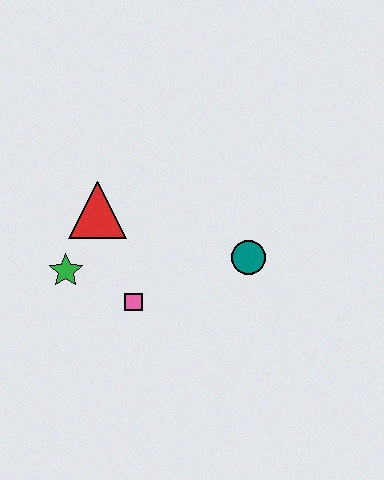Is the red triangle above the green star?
Yes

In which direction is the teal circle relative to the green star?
The teal circle is to the right of the green star.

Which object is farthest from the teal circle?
The green star is farthest from the teal circle.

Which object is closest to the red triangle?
The green star is closest to the red triangle.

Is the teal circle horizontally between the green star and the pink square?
No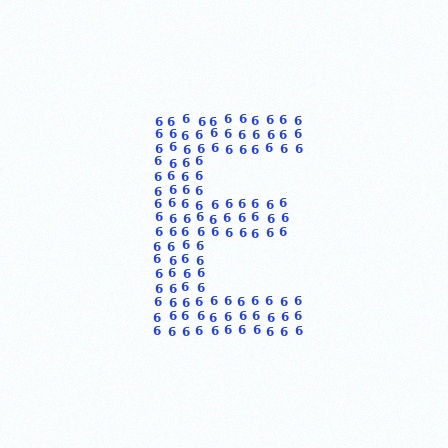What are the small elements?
The small elements are digit 6's.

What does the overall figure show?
The overall figure shows the letter E.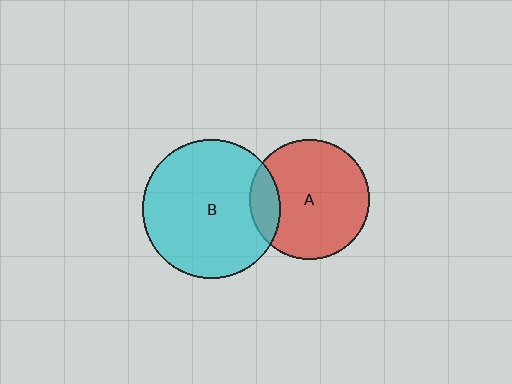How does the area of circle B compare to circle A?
Approximately 1.3 times.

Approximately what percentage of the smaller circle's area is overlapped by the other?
Approximately 15%.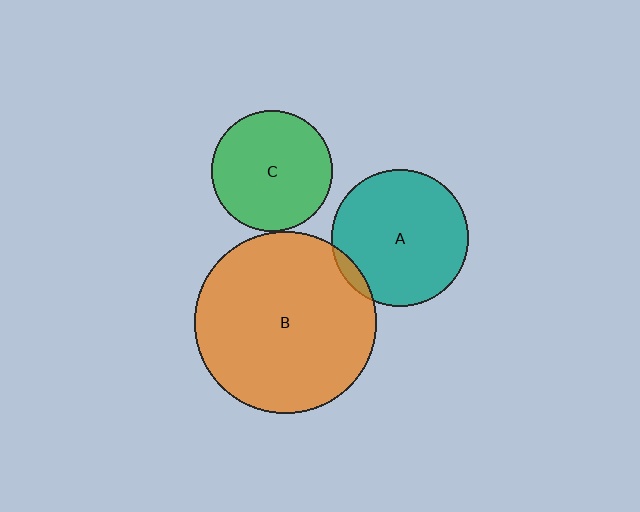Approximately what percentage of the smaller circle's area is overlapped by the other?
Approximately 5%.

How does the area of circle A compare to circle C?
Approximately 1.3 times.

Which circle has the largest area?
Circle B (orange).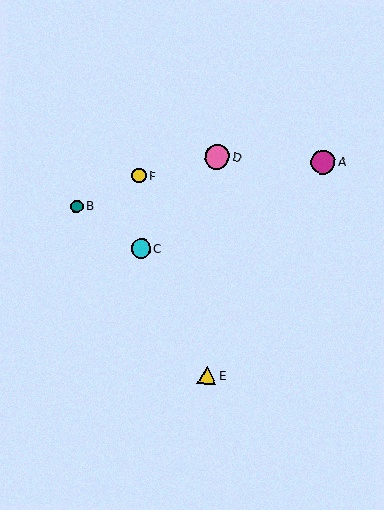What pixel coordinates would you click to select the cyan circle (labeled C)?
Click at (141, 248) to select the cyan circle C.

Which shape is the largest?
The pink circle (labeled D) is the largest.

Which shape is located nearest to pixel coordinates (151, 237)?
The cyan circle (labeled C) at (141, 248) is nearest to that location.